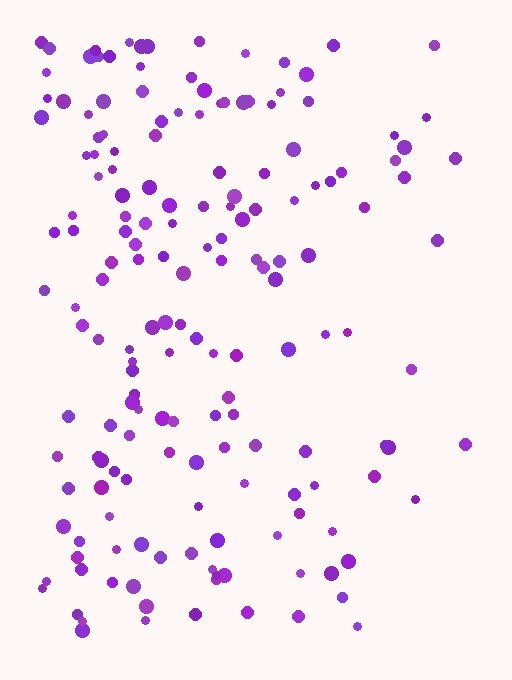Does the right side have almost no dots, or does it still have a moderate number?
Still a moderate number, just noticeably fewer than the left.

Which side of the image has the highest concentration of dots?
The left.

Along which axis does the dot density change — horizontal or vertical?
Horizontal.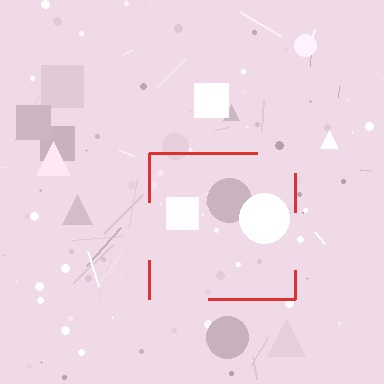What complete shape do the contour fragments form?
The contour fragments form a square.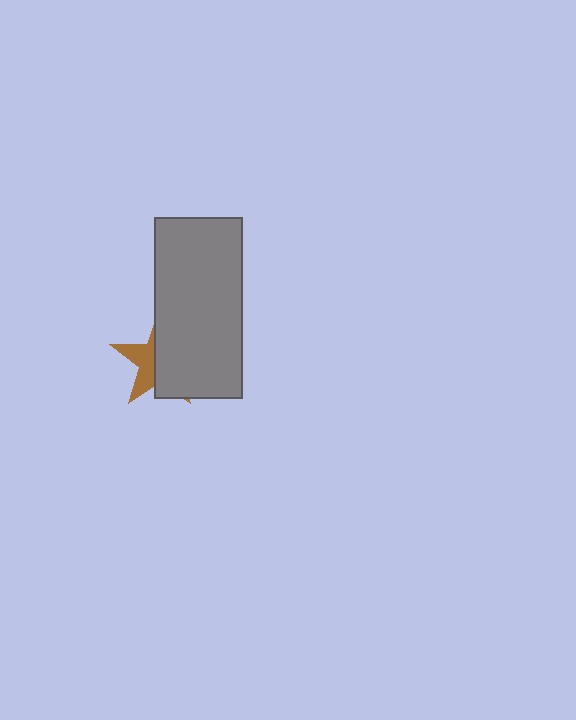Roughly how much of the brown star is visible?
A small part of it is visible (roughly 38%).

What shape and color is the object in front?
The object in front is a gray rectangle.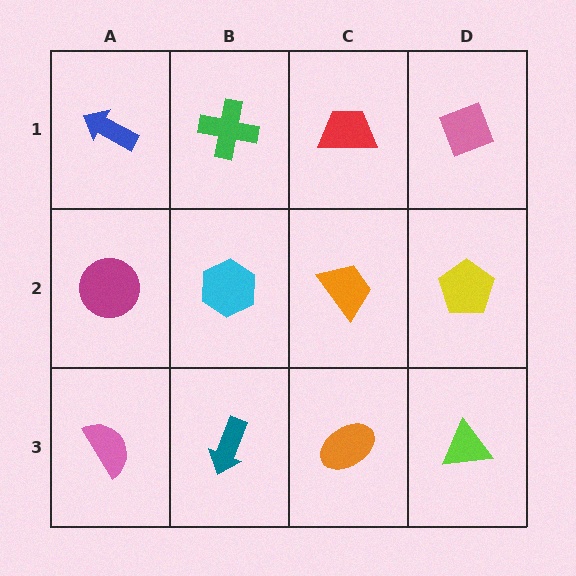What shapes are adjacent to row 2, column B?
A green cross (row 1, column B), a teal arrow (row 3, column B), a magenta circle (row 2, column A), an orange trapezoid (row 2, column C).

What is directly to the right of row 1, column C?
A pink diamond.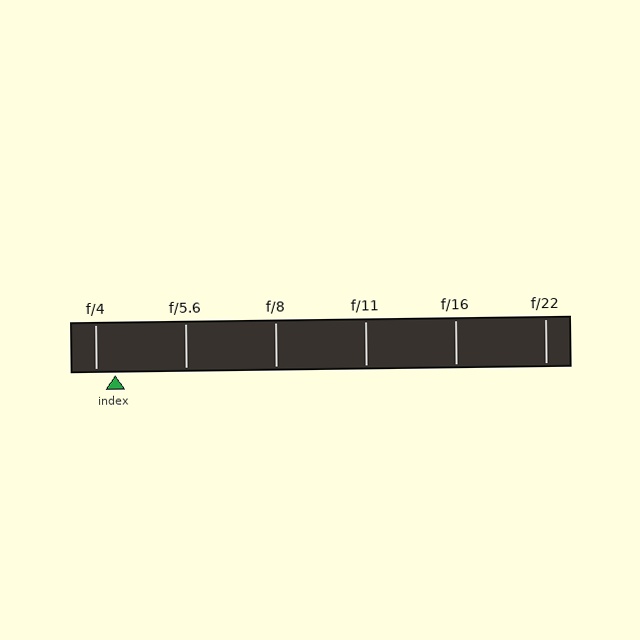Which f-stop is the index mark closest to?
The index mark is closest to f/4.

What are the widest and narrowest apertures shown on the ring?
The widest aperture shown is f/4 and the narrowest is f/22.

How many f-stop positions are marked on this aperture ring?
There are 6 f-stop positions marked.